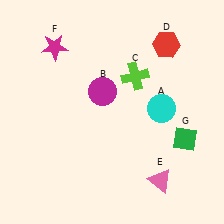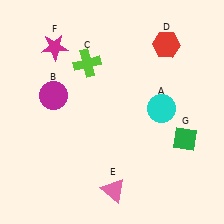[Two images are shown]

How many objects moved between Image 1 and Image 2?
3 objects moved between the two images.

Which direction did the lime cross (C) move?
The lime cross (C) moved left.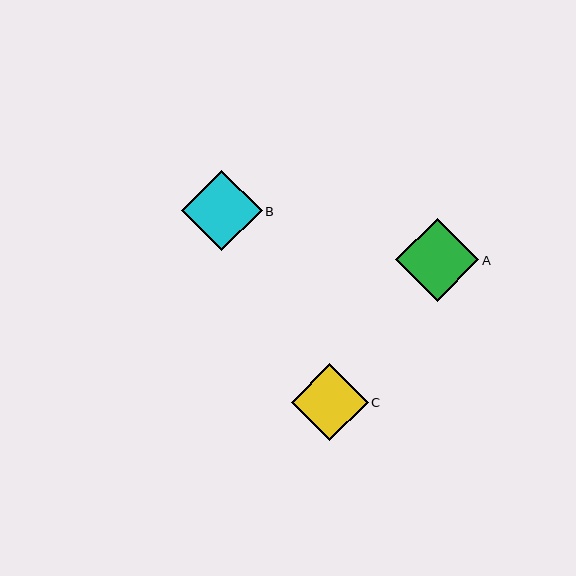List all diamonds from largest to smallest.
From largest to smallest: A, B, C.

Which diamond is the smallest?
Diamond C is the smallest with a size of approximately 77 pixels.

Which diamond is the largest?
Diamond A is the largest with a size of approximately 83 pixels.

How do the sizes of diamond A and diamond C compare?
Diamond A and diamond C are approximately the same size.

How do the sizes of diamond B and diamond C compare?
Diamond B and diamond C are approximately the same size.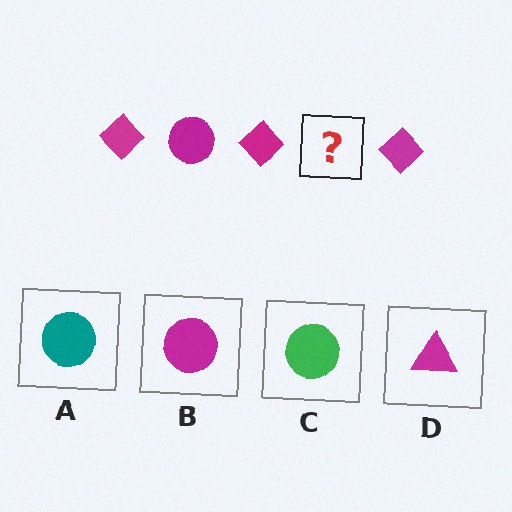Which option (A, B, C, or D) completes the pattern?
B.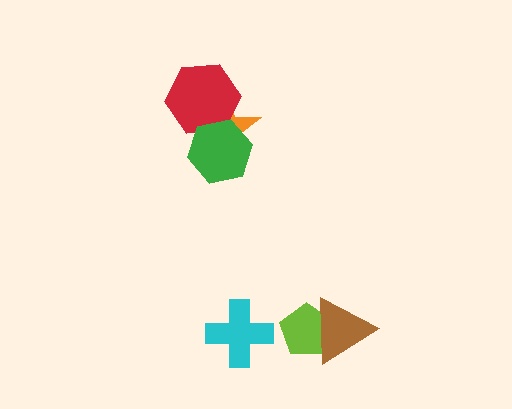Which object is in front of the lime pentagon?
The brown triangle is in front of the lime pentagon.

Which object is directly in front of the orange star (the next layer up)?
The red hexagon is directly in front of the orange star.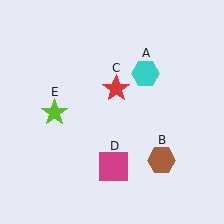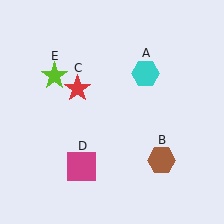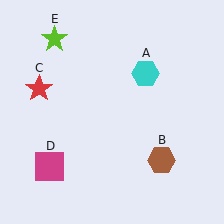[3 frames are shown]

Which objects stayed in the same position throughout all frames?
Cyan hexagon (object A) and brown hexagon (object B) remained stationary.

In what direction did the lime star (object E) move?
The lime star (object E) moved up.